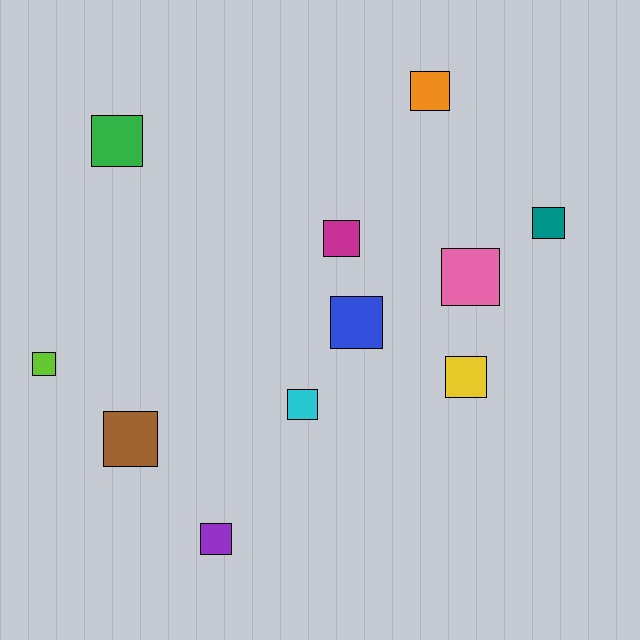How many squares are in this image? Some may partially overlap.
There are 11 squares.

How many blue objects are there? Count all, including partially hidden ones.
There is 1 blue object.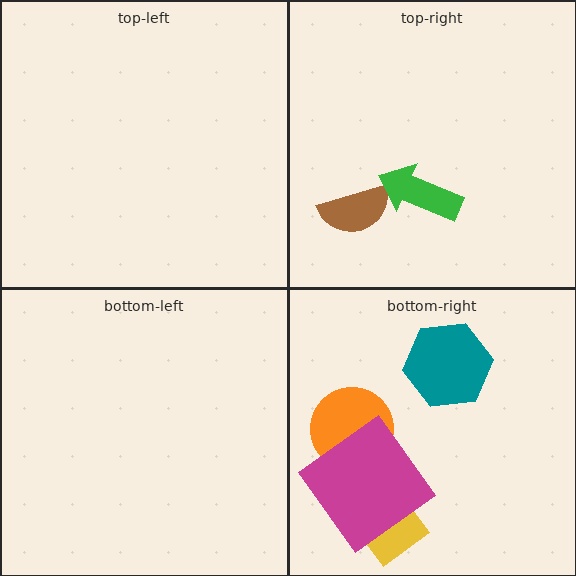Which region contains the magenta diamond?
The bottom-right region.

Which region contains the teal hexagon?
The bottom-right region.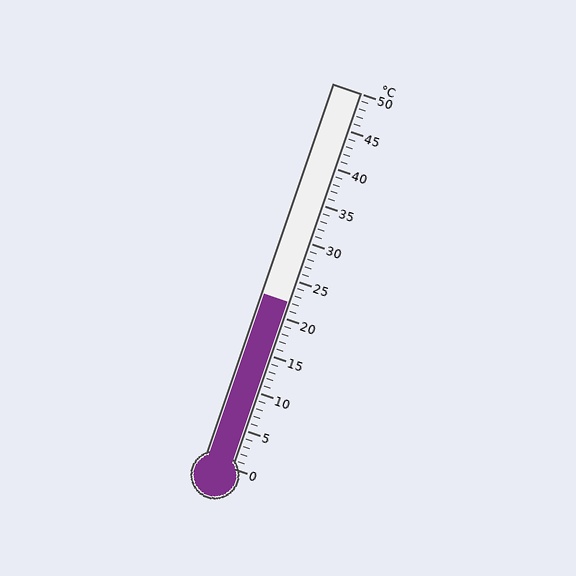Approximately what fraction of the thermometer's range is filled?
The thermometer is filled to approximately 45% of its range.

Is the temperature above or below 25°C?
The temperature is below 25°C.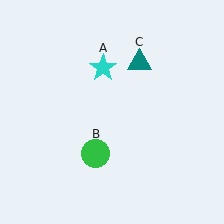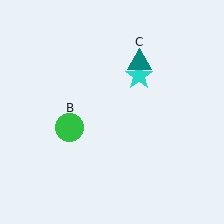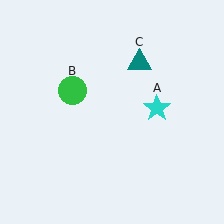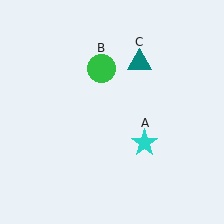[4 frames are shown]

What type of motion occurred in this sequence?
The cyan star (object A), green circle (object B) rotated clockwise around the center of the scene.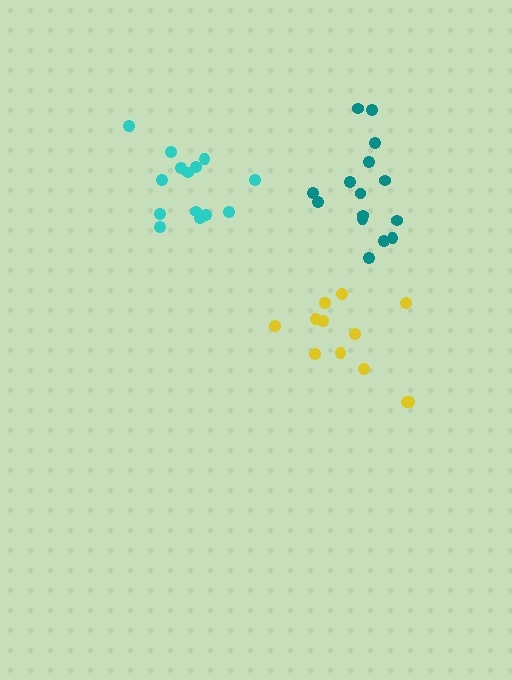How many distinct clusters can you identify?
There are 3 distinct clusters.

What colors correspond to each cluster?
The clusters are colored: teal, yellow, cyan.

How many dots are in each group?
Group 1: 15 dots, Group 2: 12 dots, Group 3: 14 dots (41 total).